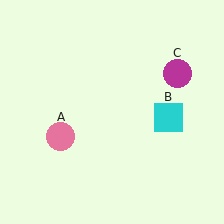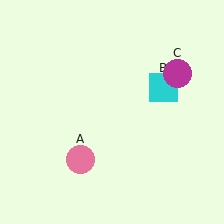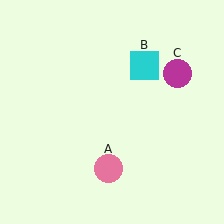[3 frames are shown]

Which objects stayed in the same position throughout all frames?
Magenta circle (object C) remained stationary.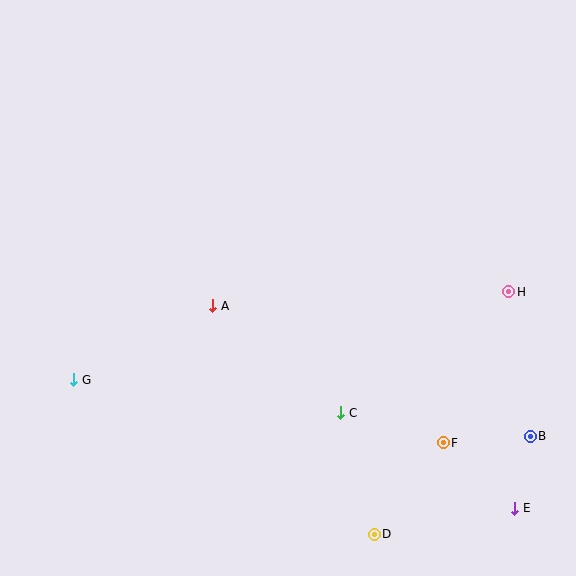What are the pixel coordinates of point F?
Point F is at (443, 443).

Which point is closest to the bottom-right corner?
Point E is closest to the bottom-right corner.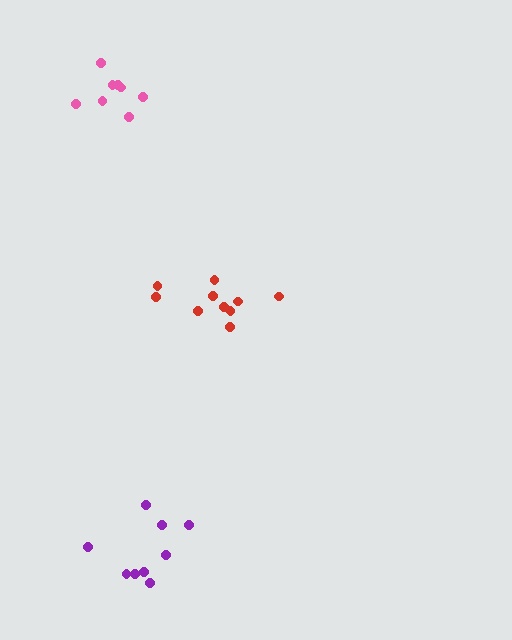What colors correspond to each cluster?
The clusters are colored: pink, purple, red.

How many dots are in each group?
Group 1: 8 dots, Group 2: 9 dots, Group 3: 10 dots (27 total).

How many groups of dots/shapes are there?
There are 3 groups.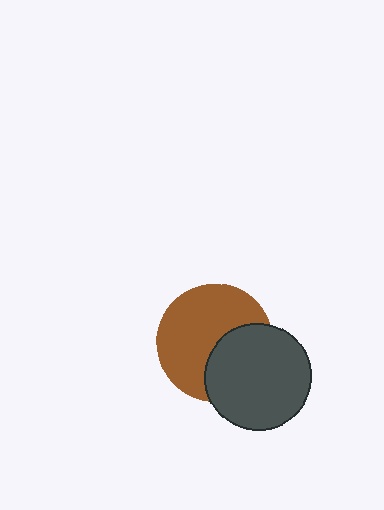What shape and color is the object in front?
The object in front is a dark gray circle.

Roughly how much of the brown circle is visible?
About half of it is visible (roughly 63%).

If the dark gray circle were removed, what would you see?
You would see the complete brown circle.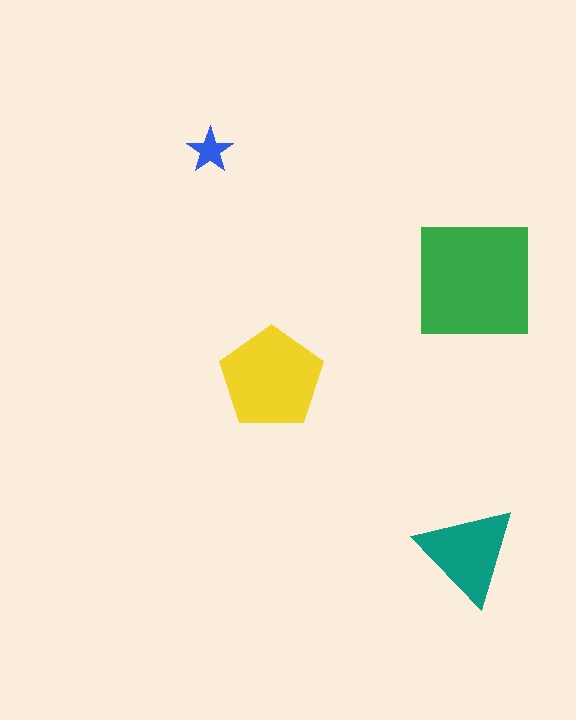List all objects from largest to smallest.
The green square, the yellow pentagon, the teal triangle, the blue star.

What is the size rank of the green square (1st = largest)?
1st.